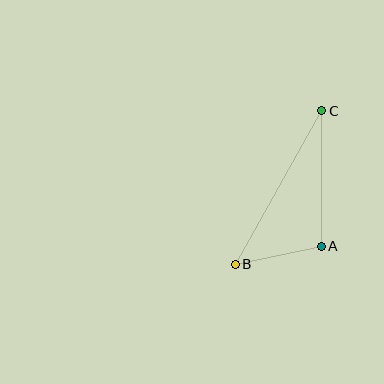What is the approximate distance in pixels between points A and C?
The distance between A and C is approximately 136 pixels.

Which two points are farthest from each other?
Points B and C are farthest from each other.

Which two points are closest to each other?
Points A and B are closest to each other.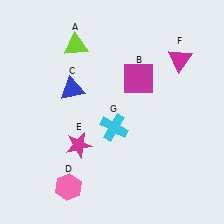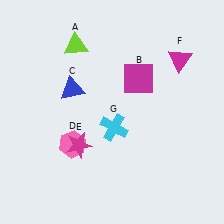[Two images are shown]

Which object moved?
The pink hexagon (D) moved up.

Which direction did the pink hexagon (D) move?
The pink hexagon (D) moved up.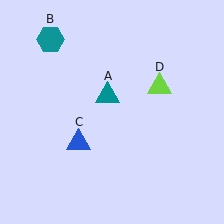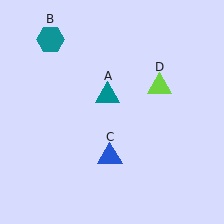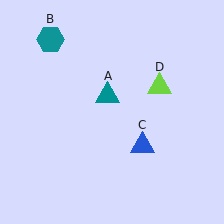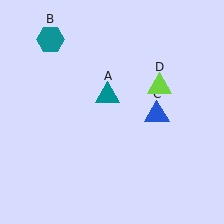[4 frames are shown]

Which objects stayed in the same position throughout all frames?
Teal triangle (object A) and teal hexagon (object B) and lime triangle (object D) remained stationary.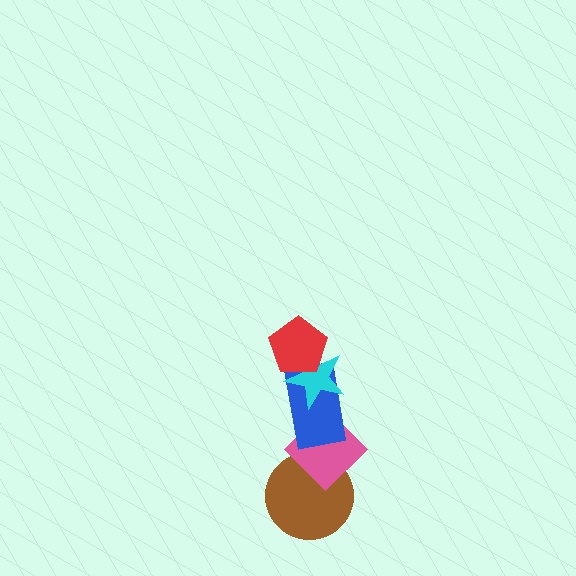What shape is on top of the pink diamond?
The blue rectangle is on top of the pink diamond.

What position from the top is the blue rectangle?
The blue rectangle is 3rd from the top.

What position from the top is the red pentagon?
The red pentagon is 1st from the top.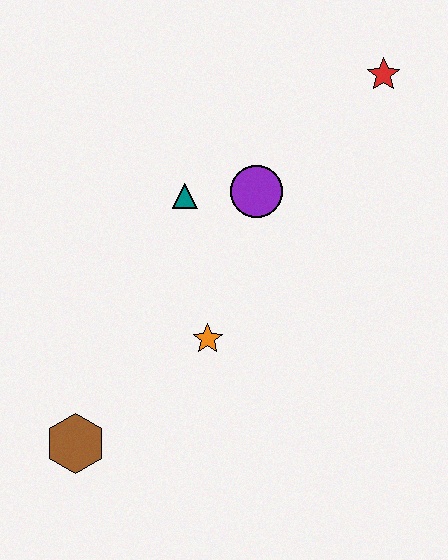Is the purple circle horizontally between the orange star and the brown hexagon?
No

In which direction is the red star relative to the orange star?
The red star is above the orange star.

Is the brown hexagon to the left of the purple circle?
Yes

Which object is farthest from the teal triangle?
The brown hexagon is farthest from the teal triangle.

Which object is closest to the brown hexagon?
The orange star is closest to the brown hexagon.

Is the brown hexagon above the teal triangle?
No